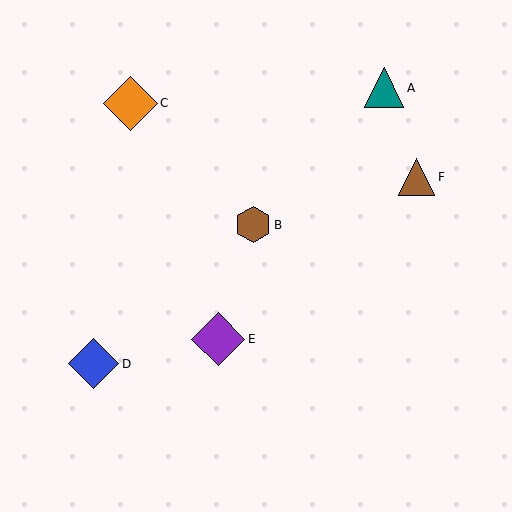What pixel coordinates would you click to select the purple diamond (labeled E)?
Click at (218, 339) to select the purple diamond E.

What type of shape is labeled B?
Shape B is a brown hexagon.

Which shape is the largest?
The purple diamond (labeled E) is the largest.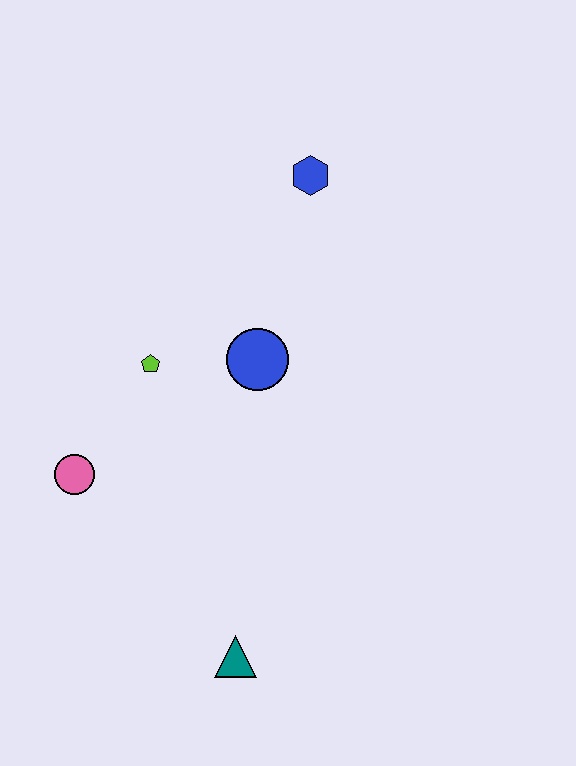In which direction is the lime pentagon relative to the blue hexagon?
The lime pentagon is below the blue hexagon.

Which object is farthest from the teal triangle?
The blue hexagon is farthest from the teal triangle.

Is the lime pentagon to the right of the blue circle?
No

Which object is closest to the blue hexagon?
The blue circle is closest to the blue hexagon.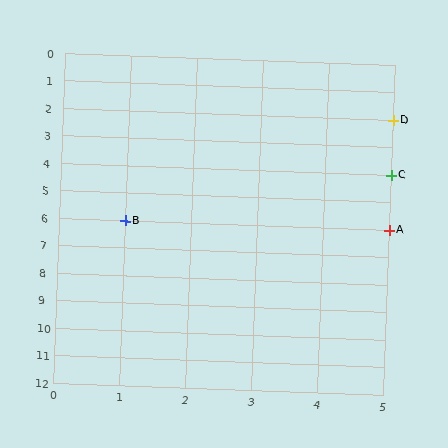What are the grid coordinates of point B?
Point B is at grid coordinates (1, 6).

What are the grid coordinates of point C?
Point C is at grid coordinates (5, 4).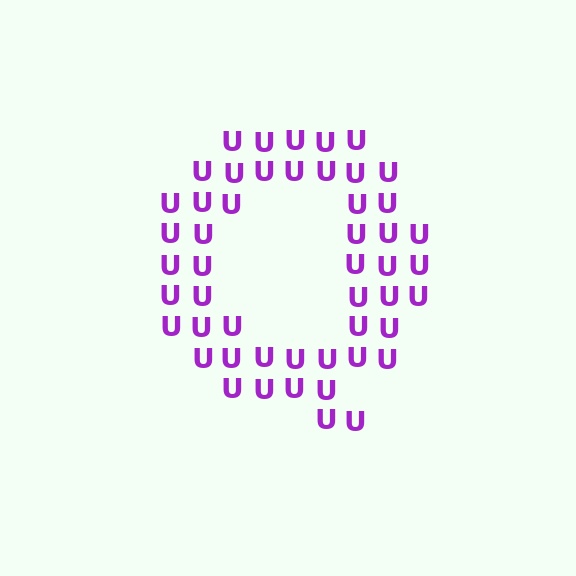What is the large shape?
The large shape is the letter Q.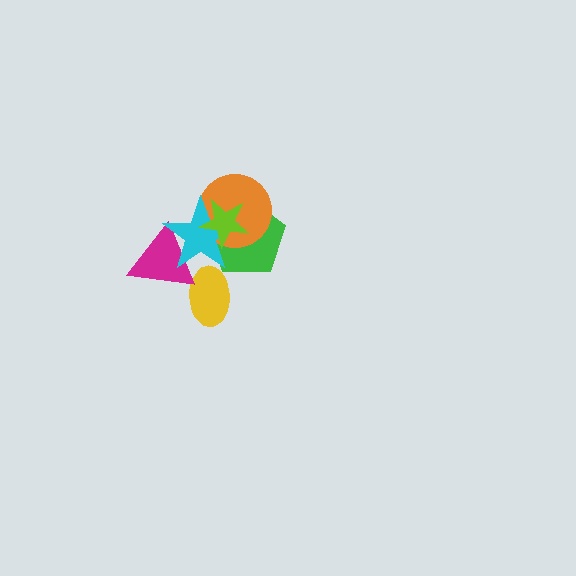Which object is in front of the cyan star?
The lime star is in front of the cyan star.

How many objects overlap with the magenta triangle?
2 objects overlap with the magenta triangle.